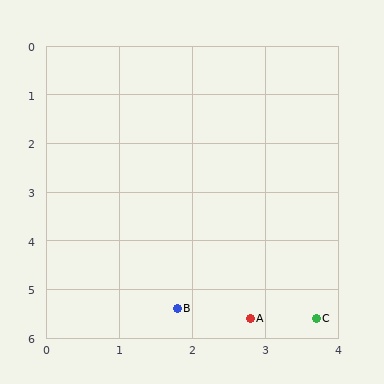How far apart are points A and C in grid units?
Points A and C are about 0.9 grid units apart.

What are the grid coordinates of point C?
Point C is at approximately (3.7, 5.6).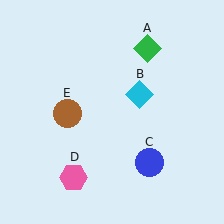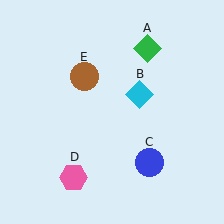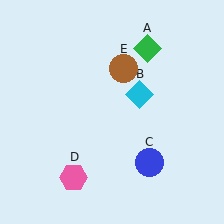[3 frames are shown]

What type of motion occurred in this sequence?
The brown circle (object E) rotated clockwise around the center of the scene.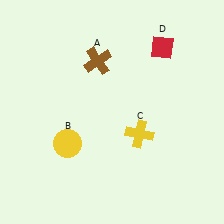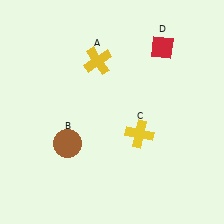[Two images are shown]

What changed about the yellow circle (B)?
In Image 1, B is yellow. In Image 2, it changed to brown.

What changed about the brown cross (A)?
In Image 1, A is brown. In Image 2, it changed to yellow.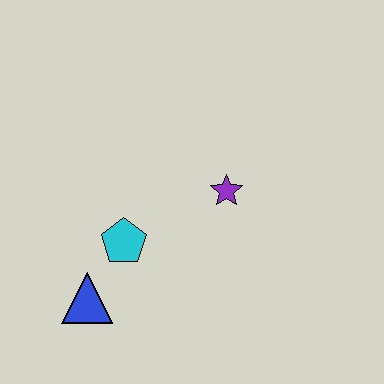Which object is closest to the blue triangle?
The cyan pentagon is closest to the blue triangle.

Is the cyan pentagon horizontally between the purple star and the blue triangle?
Yes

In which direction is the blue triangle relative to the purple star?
The blue triangle is to the left of the purple star.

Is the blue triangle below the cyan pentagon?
Yes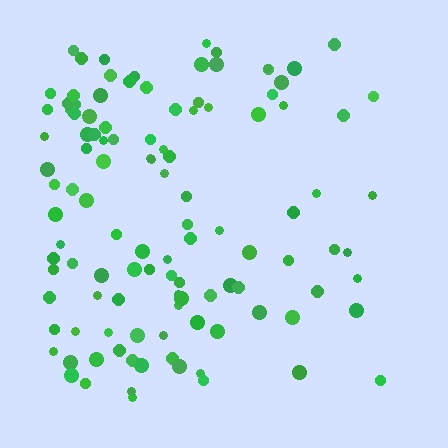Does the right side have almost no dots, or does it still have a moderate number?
Still a moderate number, just noticeably fewer than the left.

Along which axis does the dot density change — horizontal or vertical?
Horizontal.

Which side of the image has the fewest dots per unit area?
The right.